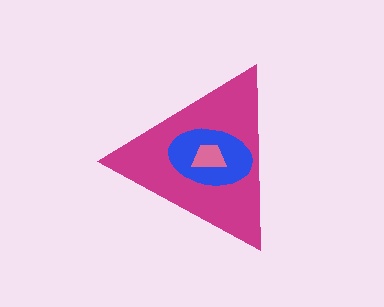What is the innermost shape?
The pink trapezoid.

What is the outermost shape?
The magenta triangle.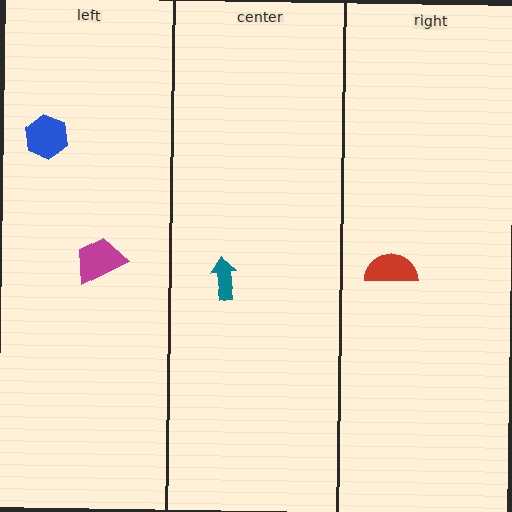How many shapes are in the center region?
1.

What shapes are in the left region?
The magenta trapezoid, the blue hexagon.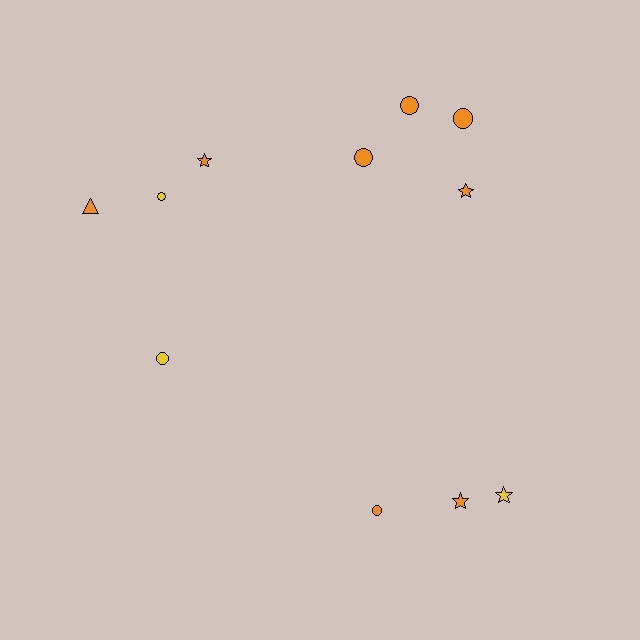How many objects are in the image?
There are 11 objects.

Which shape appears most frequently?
Circle, with 6 objects.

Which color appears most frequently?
Orange, with 8 objects.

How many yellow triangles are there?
There are no yellow triangles.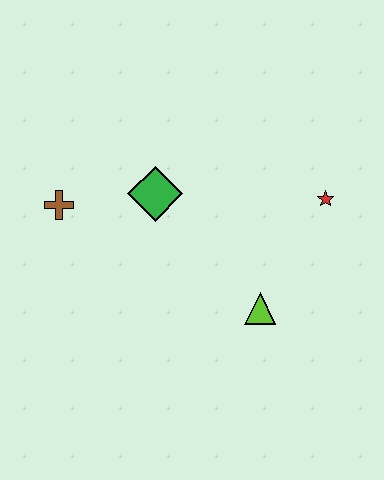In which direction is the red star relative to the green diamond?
The red star is to the right of the green diamond.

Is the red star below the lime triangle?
No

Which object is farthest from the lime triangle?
The brown cross is farthest from the lime triangle.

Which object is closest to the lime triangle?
The red star is closest to the lime triangle.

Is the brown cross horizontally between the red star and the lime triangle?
No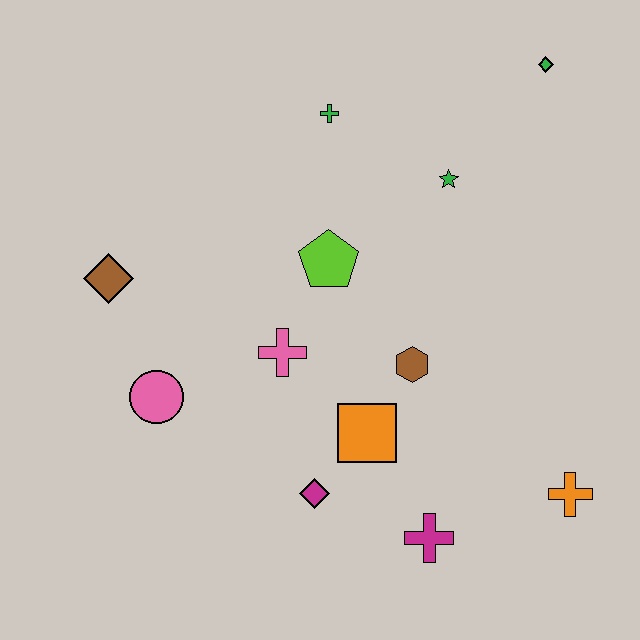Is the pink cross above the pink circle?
Yes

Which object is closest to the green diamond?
The green star is closest to the green diamond.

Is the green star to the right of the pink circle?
Yes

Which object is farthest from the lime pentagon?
The orange cross is farthest from the lime pentagon.